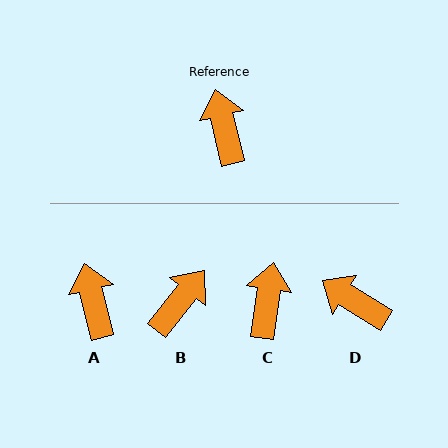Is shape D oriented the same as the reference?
No, it is off by about 45 degrees.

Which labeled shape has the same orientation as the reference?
A.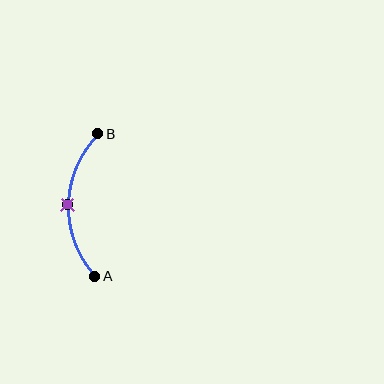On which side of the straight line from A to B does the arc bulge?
The arc bulges to the left of the straight line connecting A and B.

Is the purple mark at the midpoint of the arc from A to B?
Yes. The purple mark lies on the arc at equal arc-length from both A and B — it is the arc midpoint.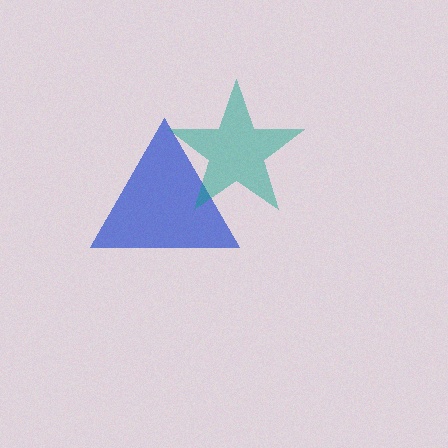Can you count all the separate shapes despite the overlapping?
Yes, there are 2 separate shapes.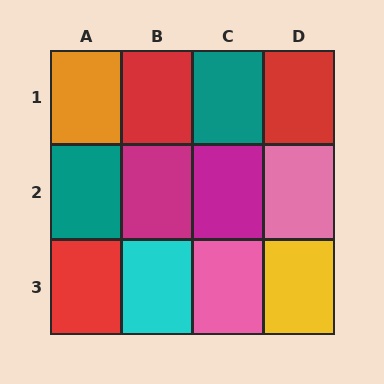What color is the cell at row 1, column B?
Red.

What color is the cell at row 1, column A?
Orange.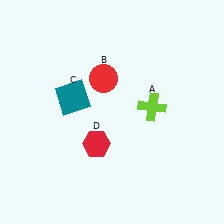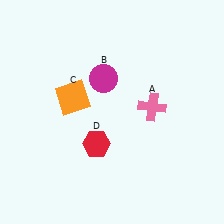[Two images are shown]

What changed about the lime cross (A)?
In Image 1, A is lime. In Image 2, it changed to pink.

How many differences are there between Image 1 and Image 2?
There are 3 differences between the two images.